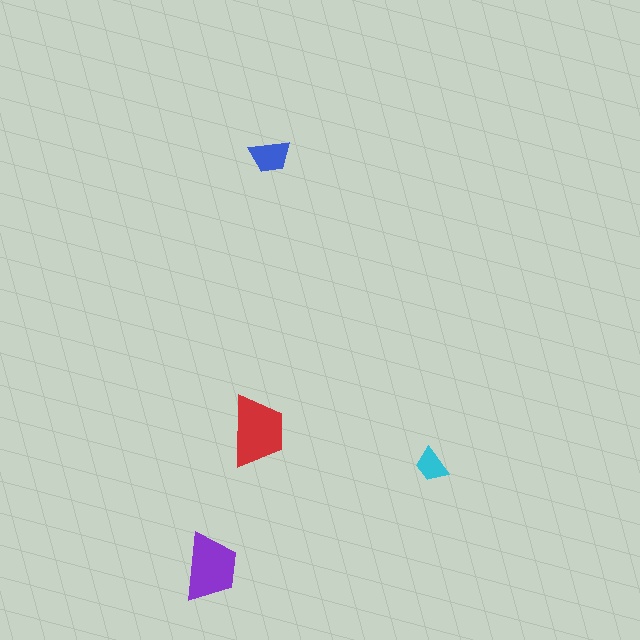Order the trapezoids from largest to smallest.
the red one, the purple one, the blue one, the cyan one.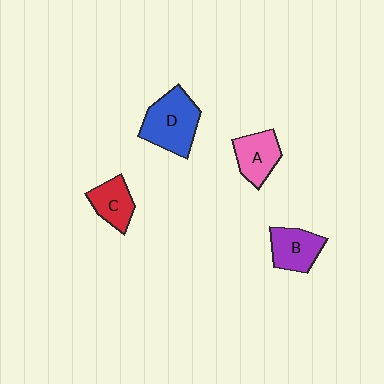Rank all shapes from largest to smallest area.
From largest to smallest: D (blue), B (purple), A (pink), C (red).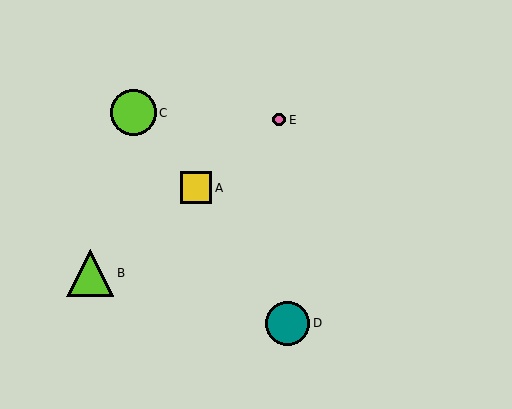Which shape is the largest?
The lime triangle (labeled B) is the largest.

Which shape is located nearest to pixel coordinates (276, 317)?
The teal circle (labeled D) at (288, 323) is nearest to that location.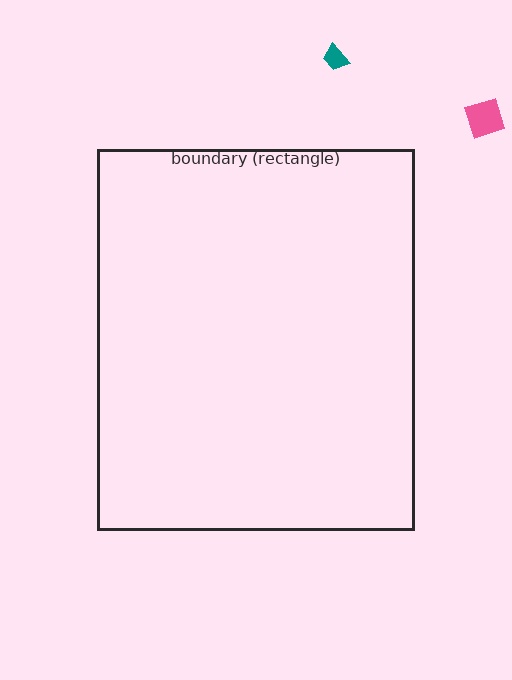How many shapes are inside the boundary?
0 inside, 2 outside.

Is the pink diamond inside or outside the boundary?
Outside.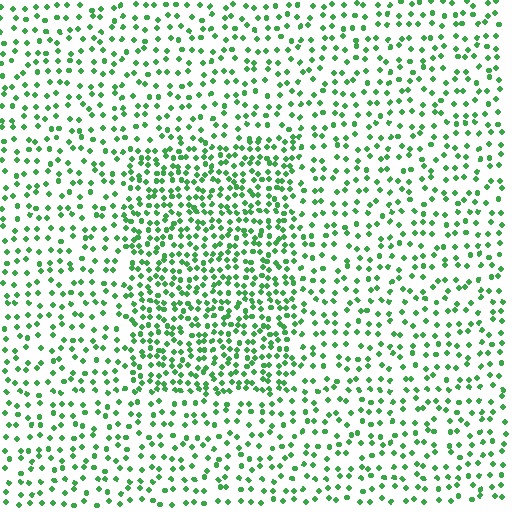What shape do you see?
I see a rectangle.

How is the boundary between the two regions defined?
The boundary is defined by a change in element density (approximately 1.9x ratio). All elements are the same color, size, and shape.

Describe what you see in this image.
The image contains small green elements arranged at two different densities. A rectangle-shaped region is visible where the elements are more densely packed than the surrounding area.